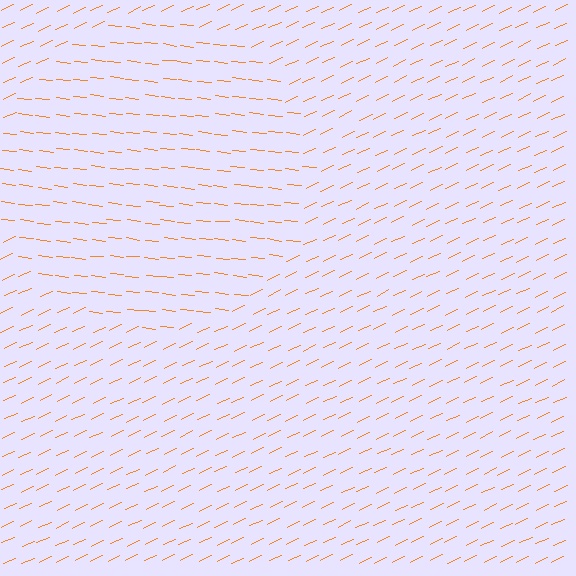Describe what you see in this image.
The image is filled with small orange line segments. A circle region in the image has lines oriented differently from the surrounding lines, creating a visible texture boundary.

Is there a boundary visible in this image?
Yes, there is a texture boundary formed by a change in line orientation.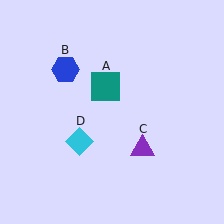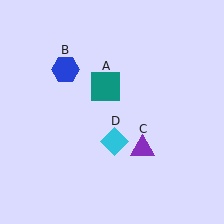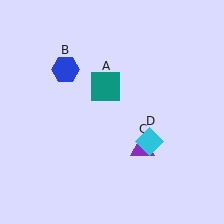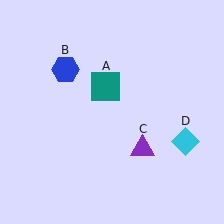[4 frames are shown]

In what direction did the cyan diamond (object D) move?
The cyan diamond (object D) moved right.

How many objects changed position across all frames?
1 object changed position: cyan diamond (object D).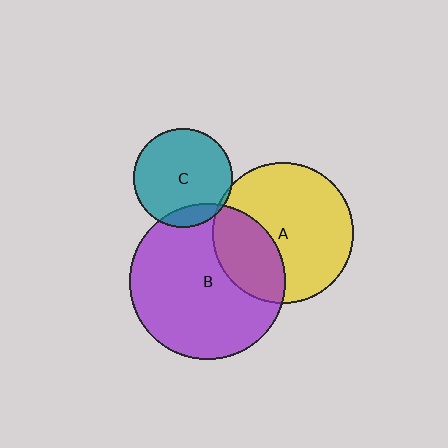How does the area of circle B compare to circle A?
Approximately 1.2 times.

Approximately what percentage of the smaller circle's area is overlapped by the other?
Approximately 15%.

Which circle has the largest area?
Circle B (purple).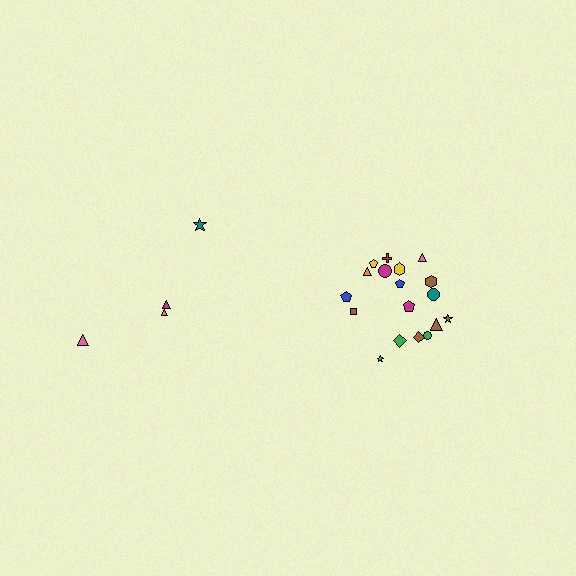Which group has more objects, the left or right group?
The right group.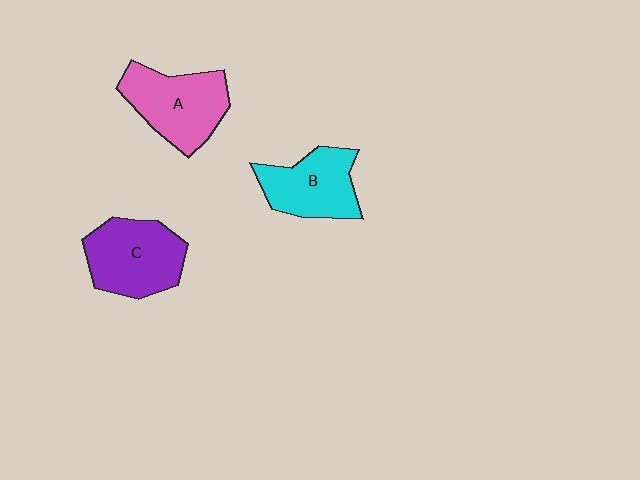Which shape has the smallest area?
Shape B (cyan).